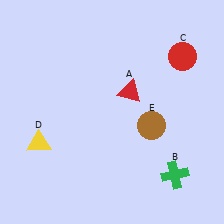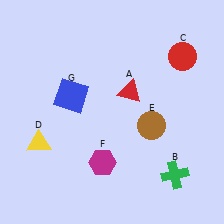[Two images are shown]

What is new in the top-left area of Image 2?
A blue square (G) was added in the top-left area of Image 2.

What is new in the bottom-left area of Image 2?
A magenta hexagon (F) was added in the bottom-left area of Image 2.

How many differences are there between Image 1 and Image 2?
There are 2 differences between the two images.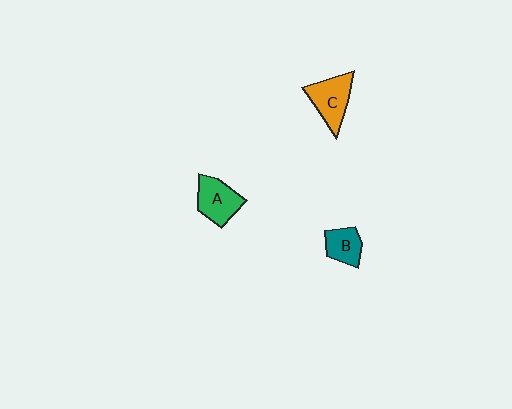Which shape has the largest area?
Shape C (orange).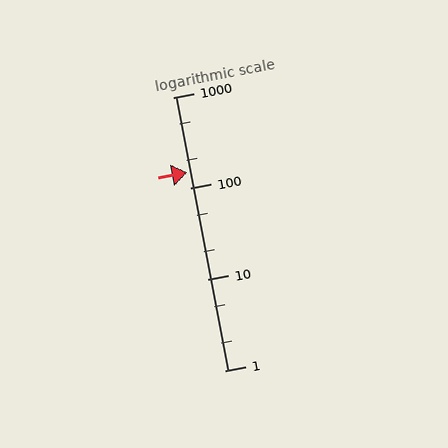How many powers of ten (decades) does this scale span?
The scale spans 3 decades, from 1 to 1000.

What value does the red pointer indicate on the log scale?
The pointer indicates approximately 150.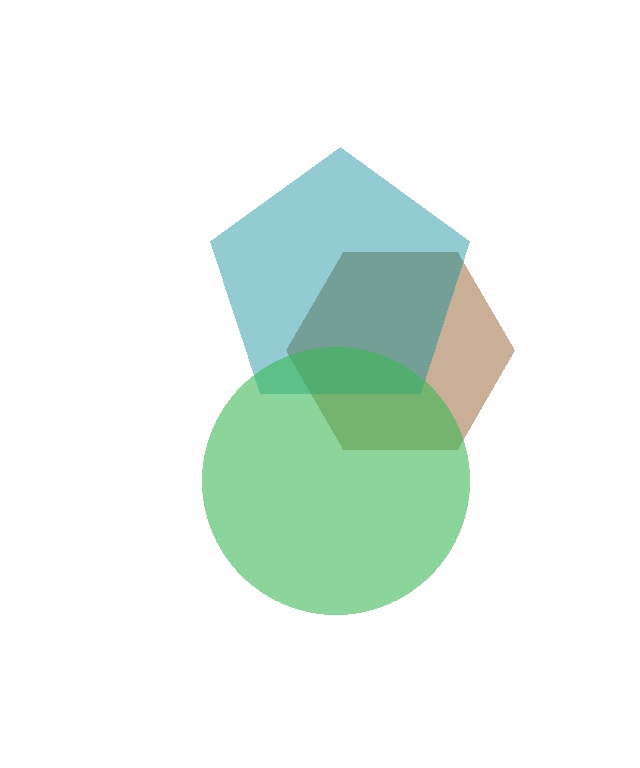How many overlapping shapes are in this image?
There are 3 overlapping shapes in the image.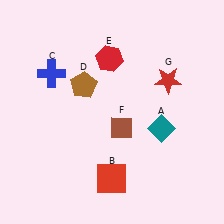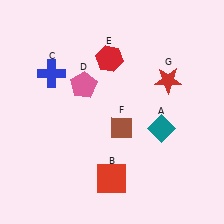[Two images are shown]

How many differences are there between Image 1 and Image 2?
There is 1 difference between the two images.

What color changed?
The pentagon (D) changed from brown in Image 1 to pink in Image 2.